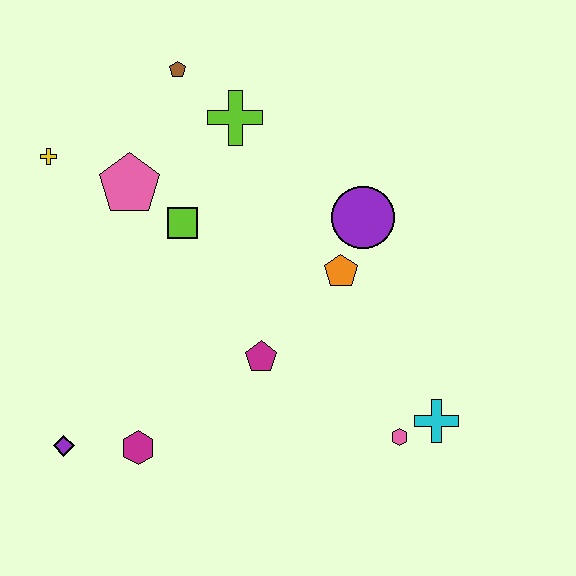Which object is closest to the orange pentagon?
The purple circle is closest to the orange pentagon.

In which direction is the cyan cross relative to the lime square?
The cyan cross is to the right of the lime square.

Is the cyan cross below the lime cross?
Yes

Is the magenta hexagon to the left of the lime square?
Yes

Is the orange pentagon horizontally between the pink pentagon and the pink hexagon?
Yes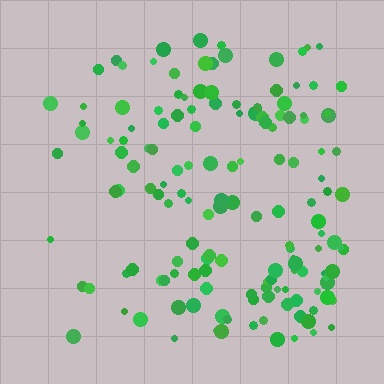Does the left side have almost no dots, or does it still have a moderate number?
Still a moderate number, just noticeably fewer than the right.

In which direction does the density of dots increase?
From left to right, with the right side densest.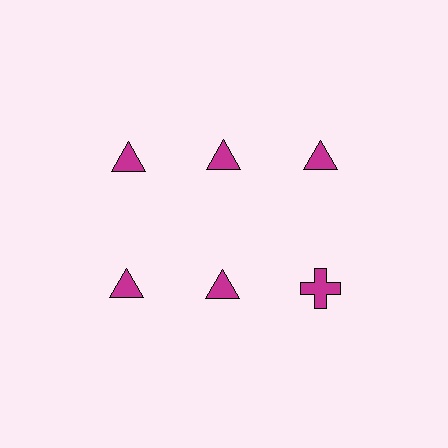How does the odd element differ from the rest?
It has a different shape: cross instead of triangle.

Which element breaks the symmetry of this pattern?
The magenta cross in the second row, center column breaks the symmetry. All other shapes are magenta triangles.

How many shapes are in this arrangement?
There are 6 shapes arranged in a grid pattern.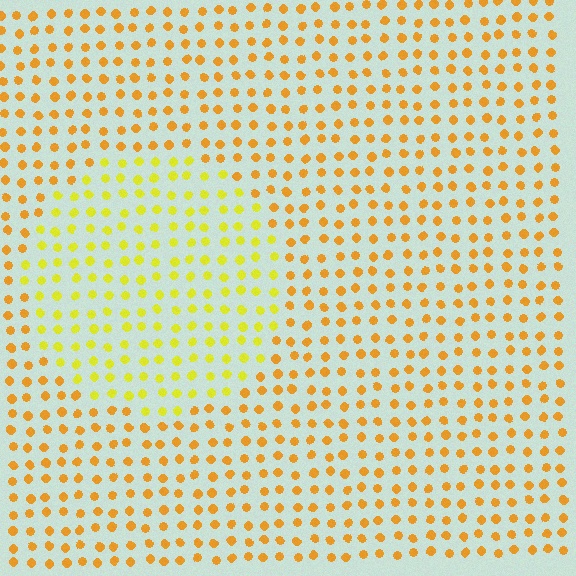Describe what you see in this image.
The image is filled with small orange elements in a uniform arrangement. A circle-shaped region is visible where the elements are tinted to a slightly different hue, forming a subtle color boundary.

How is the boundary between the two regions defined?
The boundary is defined purely by a slight shift in hue (about 28 degrees). Spacing, size, and orientation are identical on both sides.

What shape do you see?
I see a circle.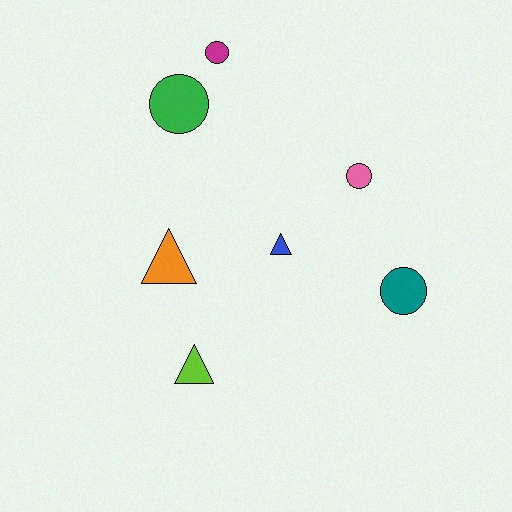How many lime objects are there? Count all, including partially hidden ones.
There is 1 lime object.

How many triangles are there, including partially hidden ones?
There are 3 triangles.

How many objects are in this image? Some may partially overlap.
There are 7 objects.